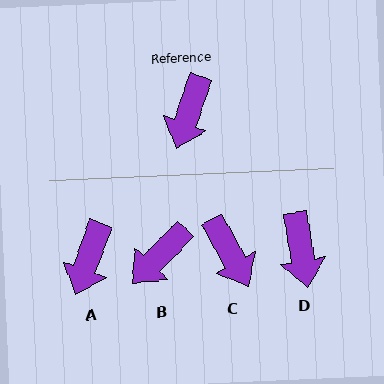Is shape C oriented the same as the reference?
No, it is off by about 48 degrees.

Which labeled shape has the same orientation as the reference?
A.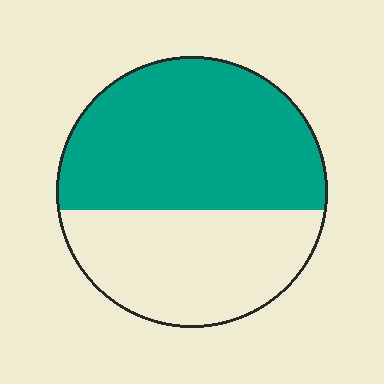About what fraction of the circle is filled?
About three fifths (3/5).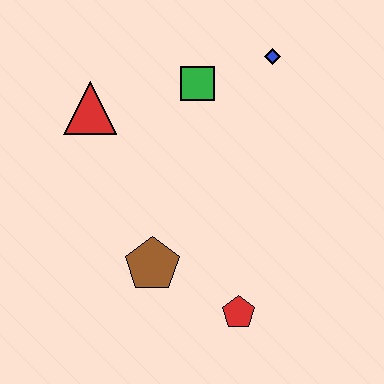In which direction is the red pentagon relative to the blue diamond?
The red pentagon is below the blue diamond.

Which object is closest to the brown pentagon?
The red pentagon is closest to the brown pentagon.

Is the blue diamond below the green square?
No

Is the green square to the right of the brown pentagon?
Yes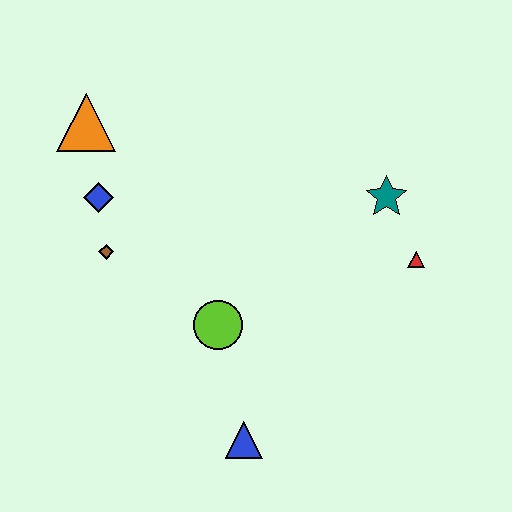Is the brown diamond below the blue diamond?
Yes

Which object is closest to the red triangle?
The teal star is closest to the red triangle.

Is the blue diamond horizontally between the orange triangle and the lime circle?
Yes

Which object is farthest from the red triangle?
The orange triangle is farthest from the red triangle.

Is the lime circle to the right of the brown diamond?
Yes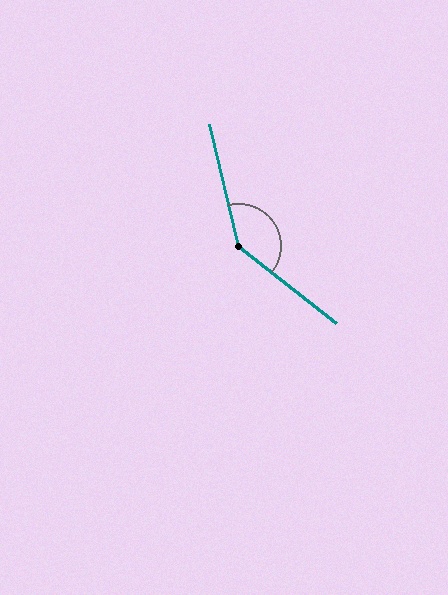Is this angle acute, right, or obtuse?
It is obtuse.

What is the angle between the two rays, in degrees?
Approximately 141 degrees.